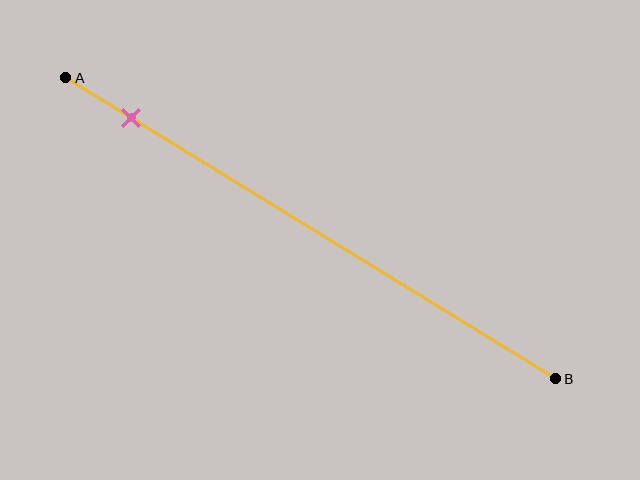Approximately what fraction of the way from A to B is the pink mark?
The pink mark is approximately 15% of the way from A to B.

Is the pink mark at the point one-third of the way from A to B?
No, the mark is at about 15% from A, not at the 33% one-third point.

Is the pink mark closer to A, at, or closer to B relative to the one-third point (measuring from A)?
The pink mark is closer to point A than the one-third point of segment AB.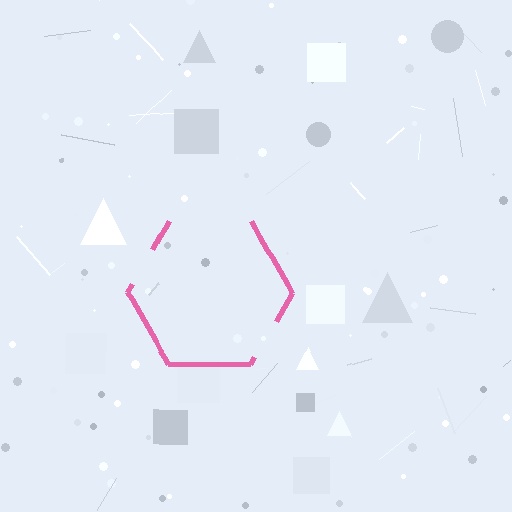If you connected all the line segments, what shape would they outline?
They would outline a hexagon.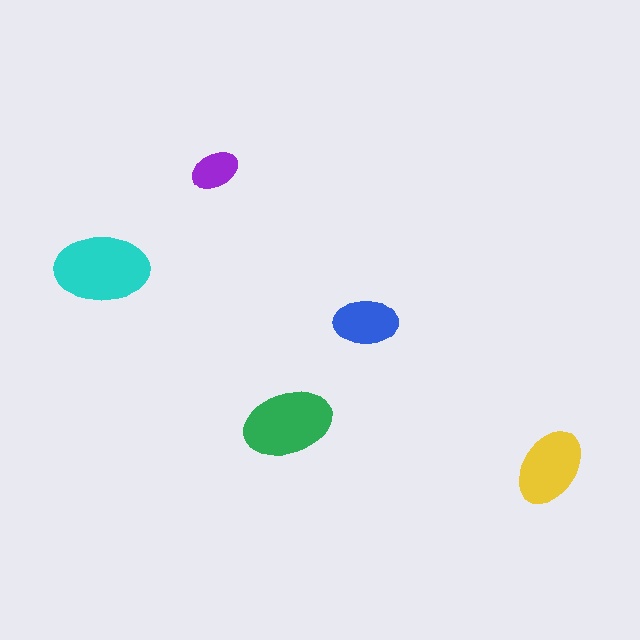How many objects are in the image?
There are 5 objects in the image.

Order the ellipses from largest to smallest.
the cyan one, the green one, the yellow one, the blue one, the purple one.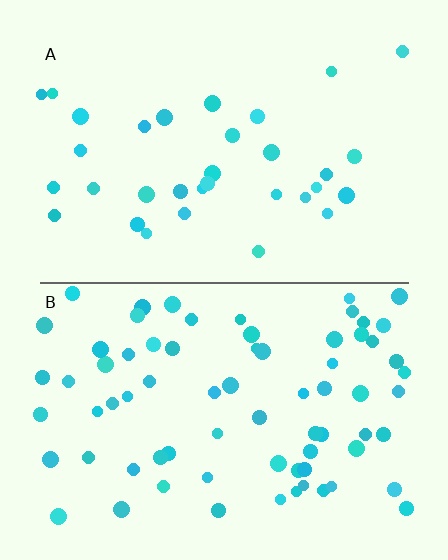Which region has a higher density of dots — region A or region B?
B (the bottom).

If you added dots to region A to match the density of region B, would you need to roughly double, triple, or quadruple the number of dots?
Approximately double.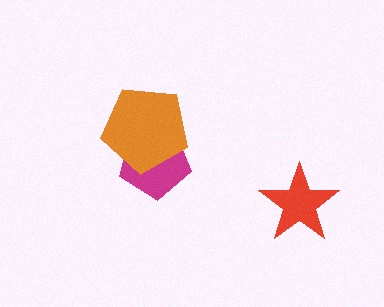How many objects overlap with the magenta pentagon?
1 object overlaps with the magenta pentagon.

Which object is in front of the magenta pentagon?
The orange pentagon is in front of the magenta pentagon.